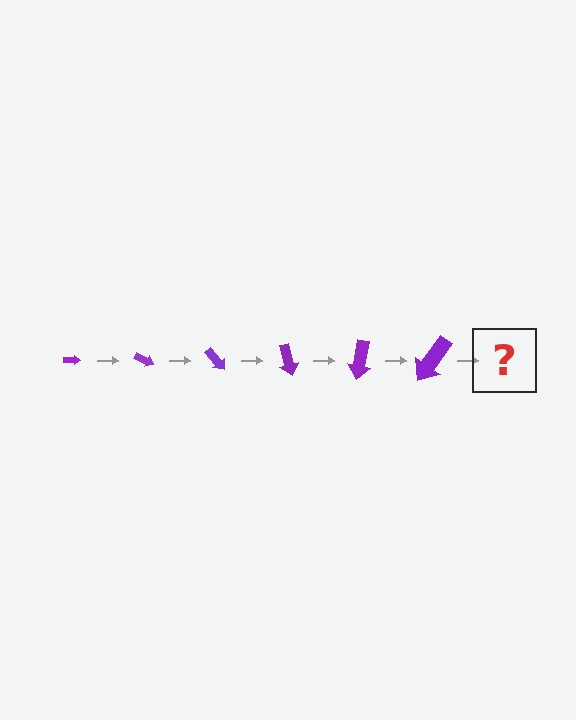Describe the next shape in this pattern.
It should be an arrow, larger than the previous one and rotated 150 degrees from the start.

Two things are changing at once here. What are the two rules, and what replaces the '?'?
The two rules are that the arrow grows larger each step and it rotates 25 degrees each step. The '?' should be an arrow, larger than the previous one and rotated 150 degrees from the start.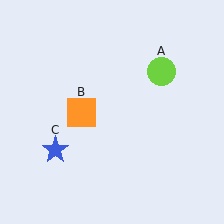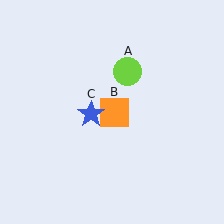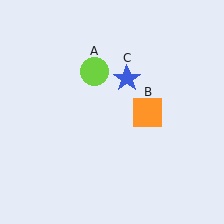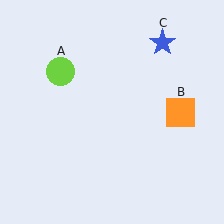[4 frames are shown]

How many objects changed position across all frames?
3 objects changed position: lime circle (object A), orange square (object B), blue star (object C).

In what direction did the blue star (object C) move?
The blue star (object C) moved up and to the right.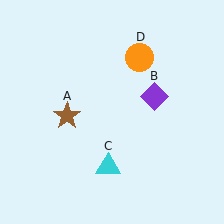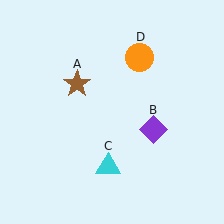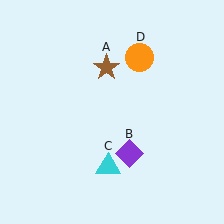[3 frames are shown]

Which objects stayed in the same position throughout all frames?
Cyan triangle (object C) and orange circle (object D) remained stationary.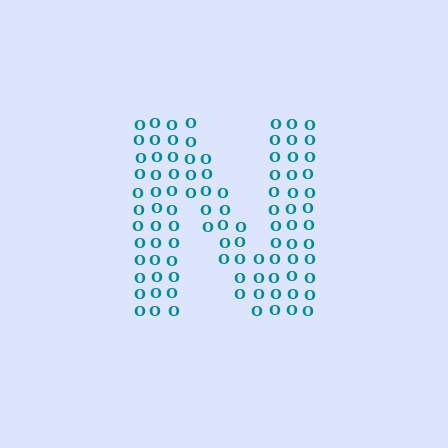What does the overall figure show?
The overall figure shows the letter N.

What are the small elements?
The small elements are letter O's.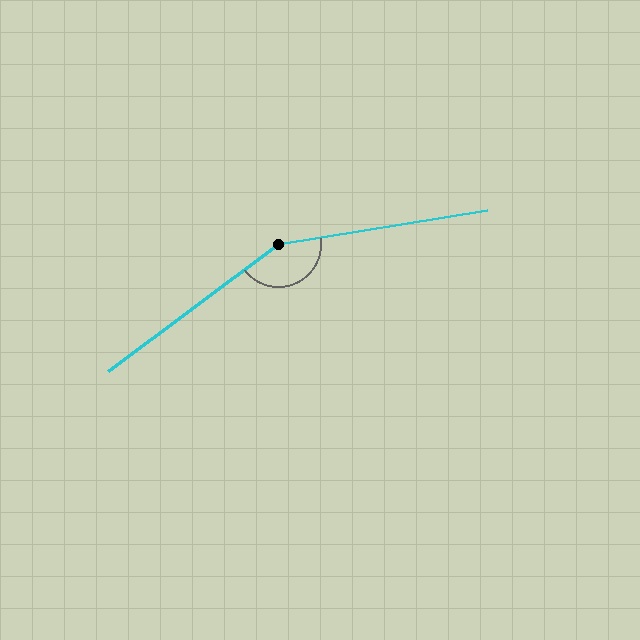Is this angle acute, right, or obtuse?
It is obtuse.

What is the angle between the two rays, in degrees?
Approximately 153 degrees.